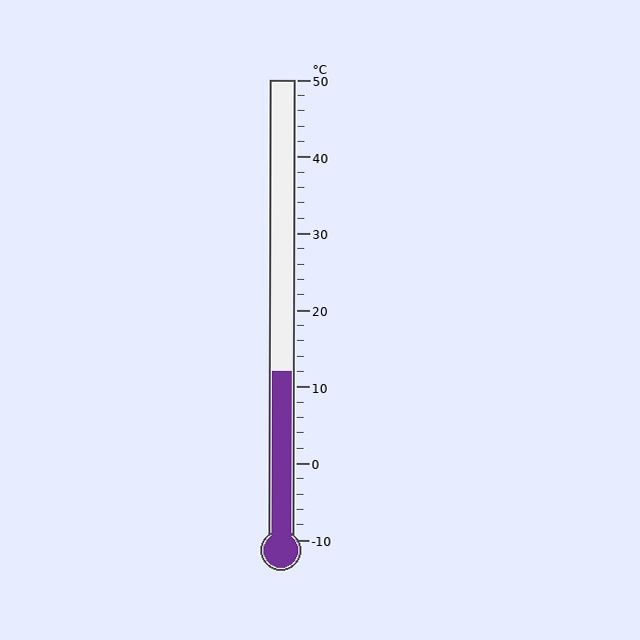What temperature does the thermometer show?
The thermometer shows approximately 12°C.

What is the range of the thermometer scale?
The thermometer scale ranges from -10°C to 50°C.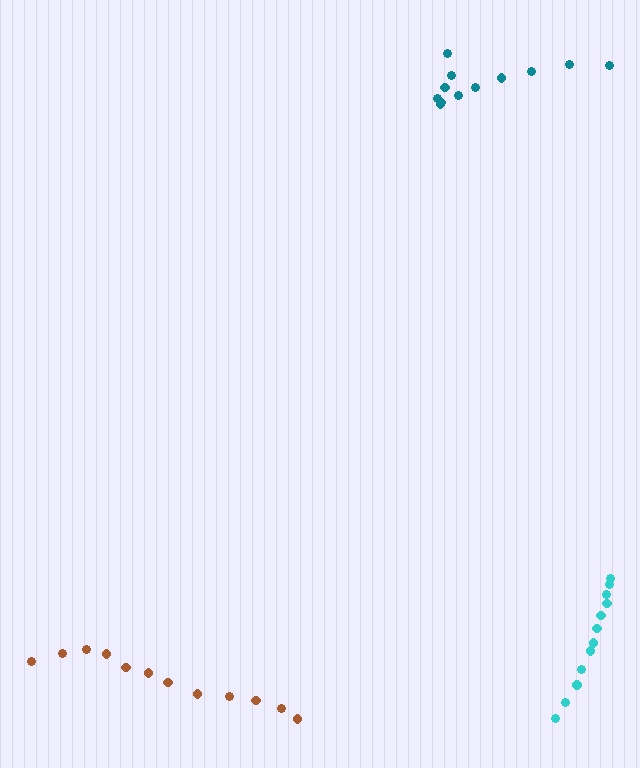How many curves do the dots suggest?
There are 3 distinct paths.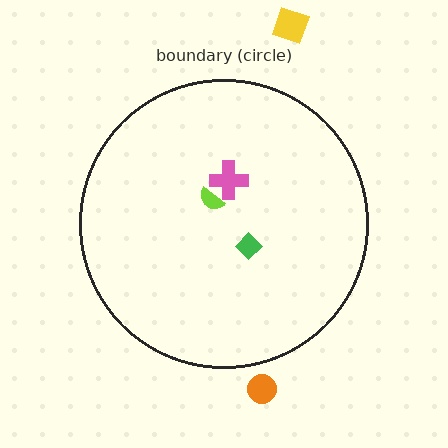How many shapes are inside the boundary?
3 inside, 2 outside.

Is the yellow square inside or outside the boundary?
Outside.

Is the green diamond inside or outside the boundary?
Inside.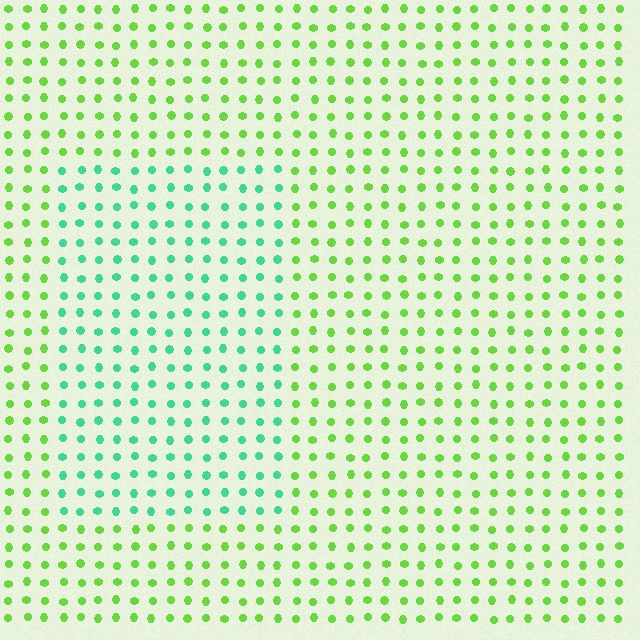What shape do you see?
I see a rectangle.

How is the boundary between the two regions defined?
The boundary is defined purely by a slight shift in hue (about 51 degrees). Spacing, size, and orientation are identical on both sides.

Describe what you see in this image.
The image is filled with small lime elements in a uniform arrangement. A rectangle-shaped region is visible where the elements are tinted to a slightly different hue, forming a subtle color boundary.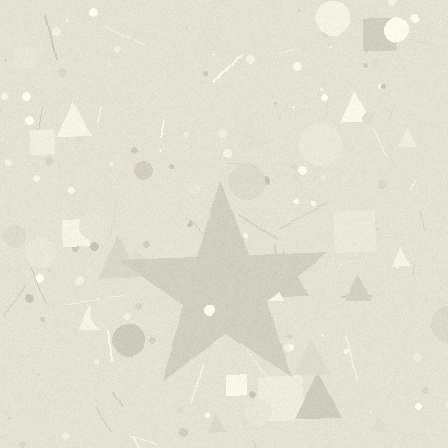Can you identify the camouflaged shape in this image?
The camouflaged shape is a star.